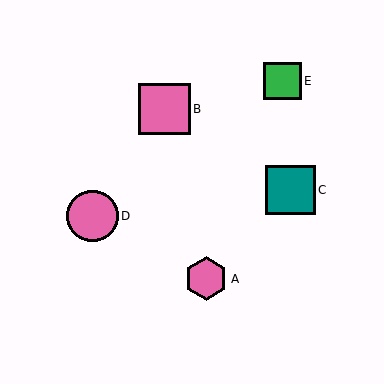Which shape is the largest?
The pink square (labeled B) is the largest.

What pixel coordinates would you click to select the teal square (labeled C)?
Click at (291, 190) to select the teal square C.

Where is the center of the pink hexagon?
The center of the pink hexagon is at (206, 279).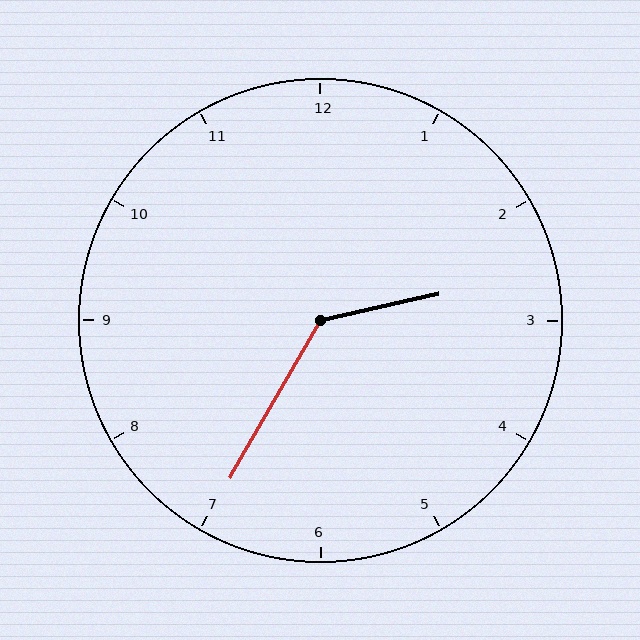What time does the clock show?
2:35.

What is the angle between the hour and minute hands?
Approximately 132 degrees.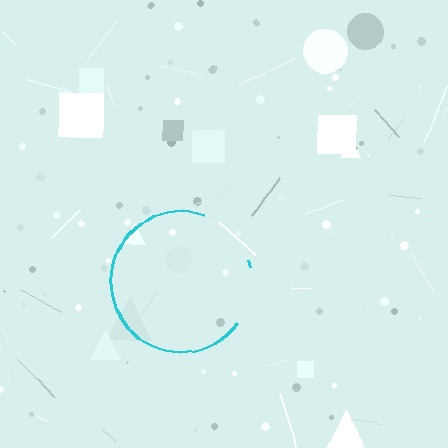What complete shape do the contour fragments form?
The contour fragments form a circle.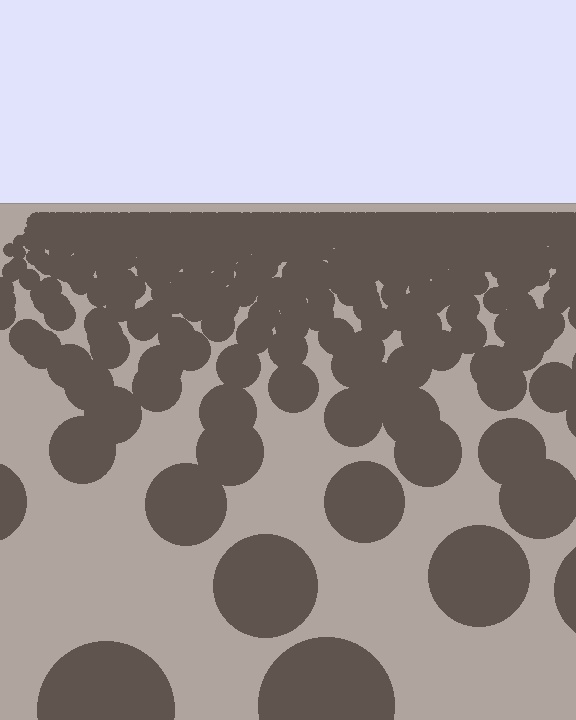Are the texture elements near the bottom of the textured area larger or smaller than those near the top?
Larger. Near the bottom, elements are closer to the viewer and appear at a bigger on-screen size.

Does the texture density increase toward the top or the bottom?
Density increases toward the top.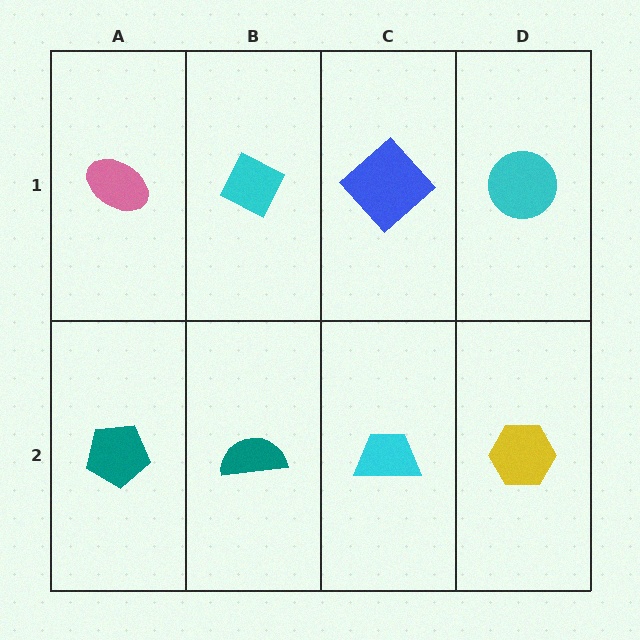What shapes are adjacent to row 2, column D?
A cyan circle (row 1, column D), a cyan trapezoid (row 2, column C).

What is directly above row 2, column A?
A pink ellipse.